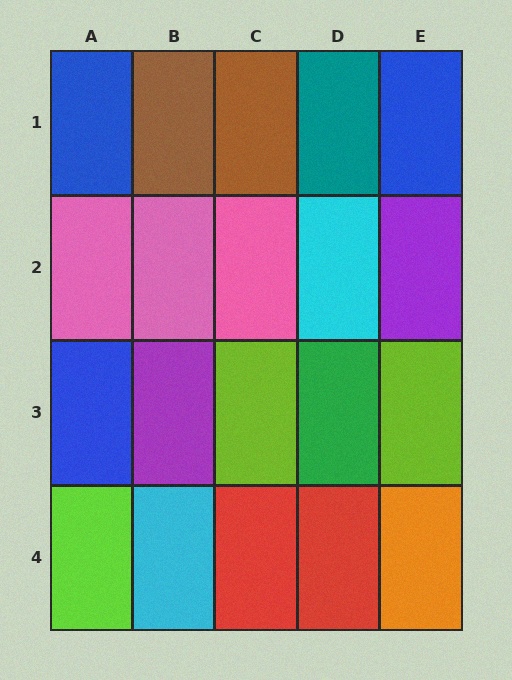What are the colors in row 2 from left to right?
Pink, pink, pink, cyan, purple.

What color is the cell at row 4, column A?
Lime.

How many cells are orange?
1 cell is orange.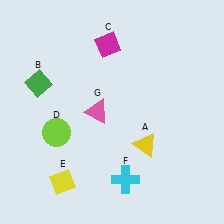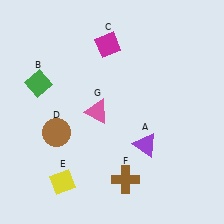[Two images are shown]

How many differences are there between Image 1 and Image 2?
There are 3 differences between the two images.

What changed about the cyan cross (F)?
In Image 1, F is cyan. In Image 2, it changed to brown.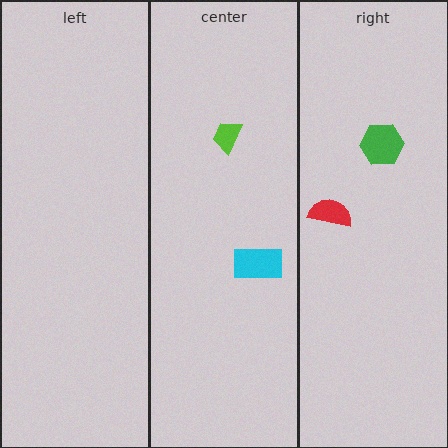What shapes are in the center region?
The lime trapezoid, the cyan rectangle.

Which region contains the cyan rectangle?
The center region.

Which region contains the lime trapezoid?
The center region.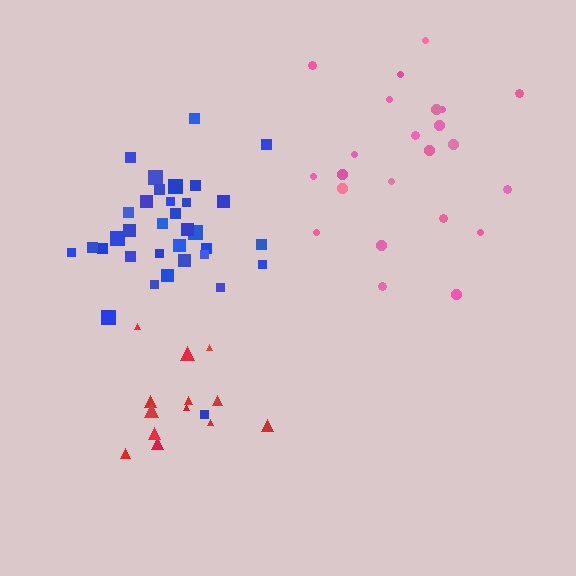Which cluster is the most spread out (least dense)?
Pink.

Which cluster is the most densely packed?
Blue.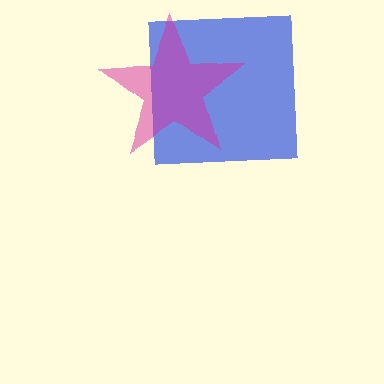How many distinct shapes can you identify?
There are 2 distinct shapes: a blue square, a magenta star.